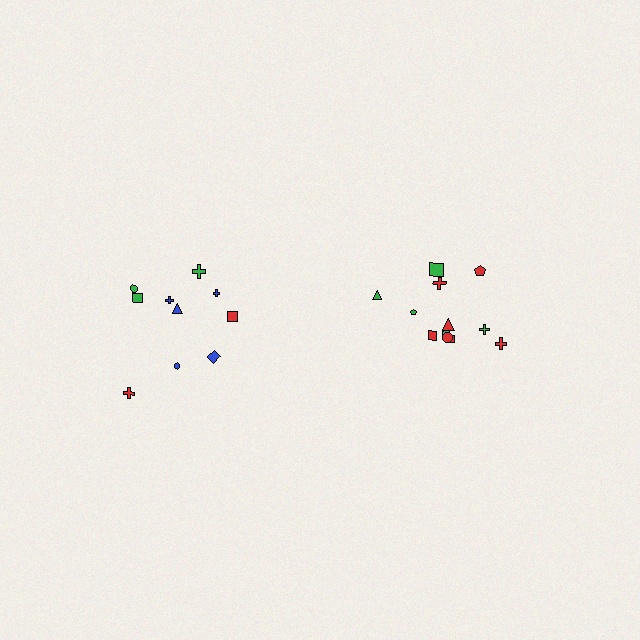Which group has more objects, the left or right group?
The right group.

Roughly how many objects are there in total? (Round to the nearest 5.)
Roughly 20 objects in total.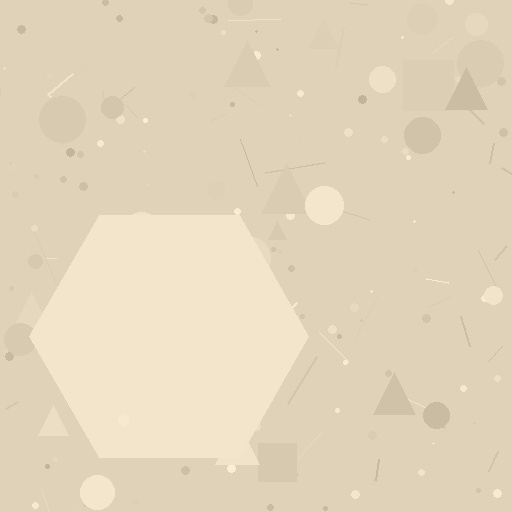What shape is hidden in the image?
A hexagon is hidden in the image.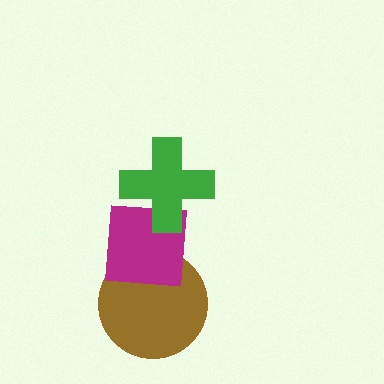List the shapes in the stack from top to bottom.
From top to bottom: the green cross, the magenta square, the brown circle.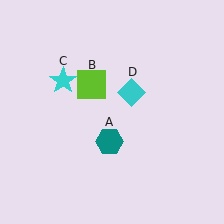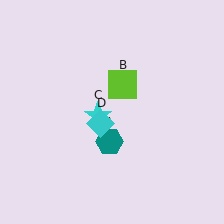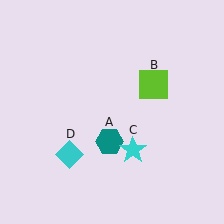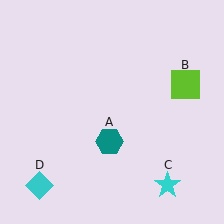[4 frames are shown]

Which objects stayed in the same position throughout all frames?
Teal hexagon (object A) remained stationary.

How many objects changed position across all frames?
3 objects changed position: lime square (object B), cyan star (object C), cyan diamond (object D).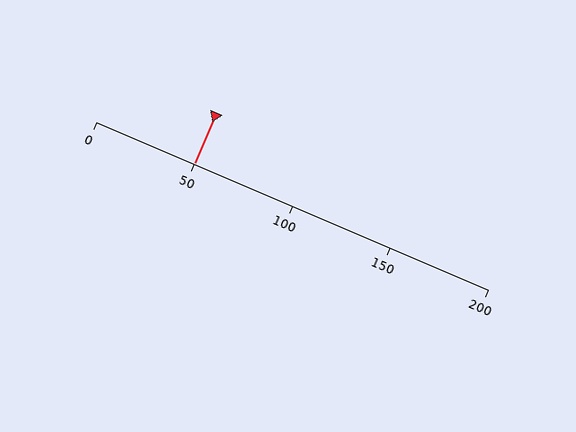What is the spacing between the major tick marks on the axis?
The major ticks are spaced 50 apart.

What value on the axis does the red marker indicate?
The marker indicates approximately 50.